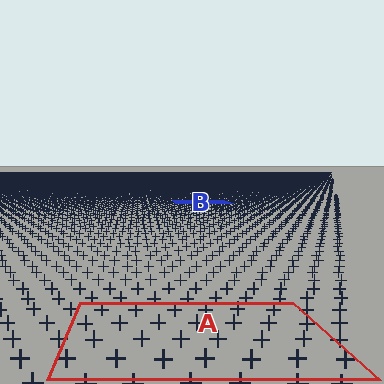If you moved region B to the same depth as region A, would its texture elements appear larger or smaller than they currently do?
They would appear larger. At a closer depth, the same texture elements are projected at a bigger on-screen size.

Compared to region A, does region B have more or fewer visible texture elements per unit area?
Region B has more texture elements per unit area — they are packed more densely because it is farther away.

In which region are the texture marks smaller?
The texture marks are smaller in region B, because it is farther away.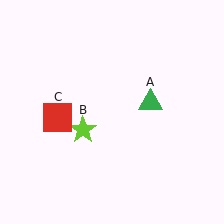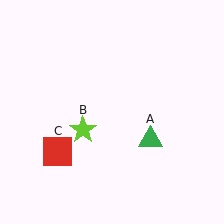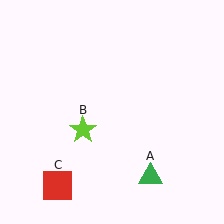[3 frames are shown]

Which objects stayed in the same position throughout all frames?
Lime star (object B) remained stationary.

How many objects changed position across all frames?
2 objects changed position: green triangle (object A), red square (object C).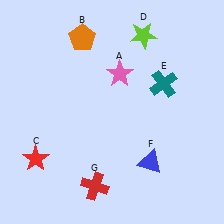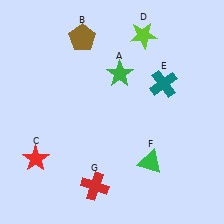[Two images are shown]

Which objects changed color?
A changed from pink to green. B changed from orange to brown. F changed from blue to green.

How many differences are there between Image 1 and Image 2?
There are 3 differences between the two images.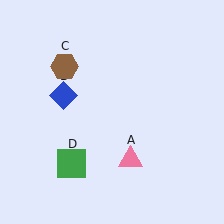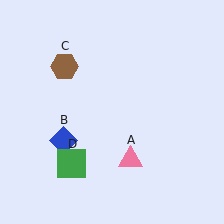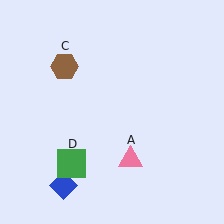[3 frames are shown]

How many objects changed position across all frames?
1 object changed position: blue diamond (object B).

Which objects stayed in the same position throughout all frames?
Pink triangle (object A) and brown hexagon (object C) and green square (object D) remained stationary.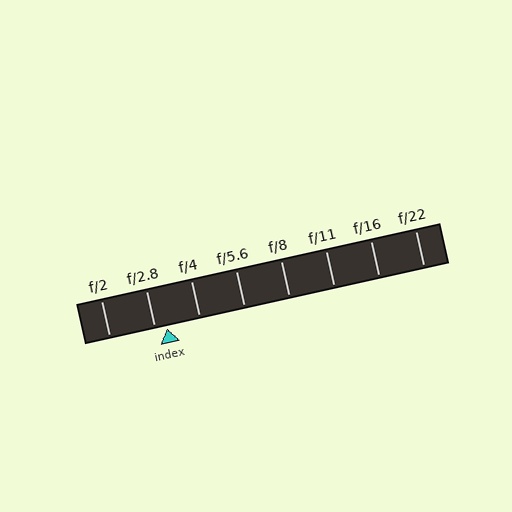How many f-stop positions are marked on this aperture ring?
There are 8 f-stop positions marked.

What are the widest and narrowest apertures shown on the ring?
The widest aperture shown is f/2 and the narrowest is f/22.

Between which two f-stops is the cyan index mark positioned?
The index mark is between f/2.8 and f/4.